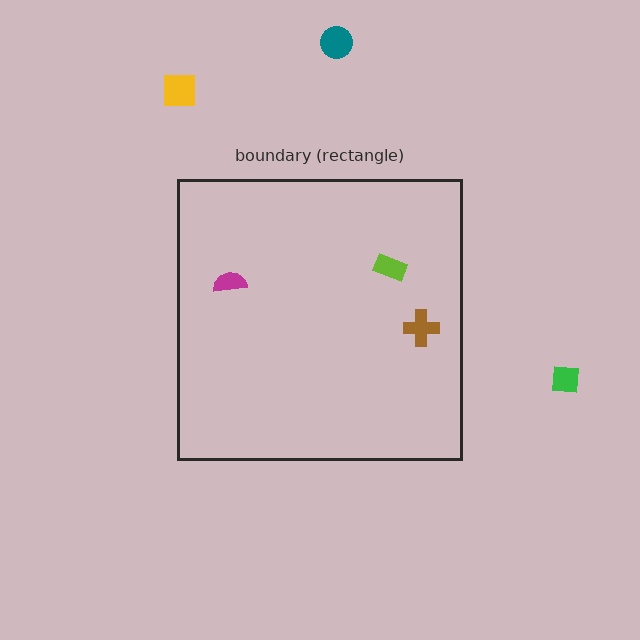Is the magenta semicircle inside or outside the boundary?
Inside.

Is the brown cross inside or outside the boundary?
Inside.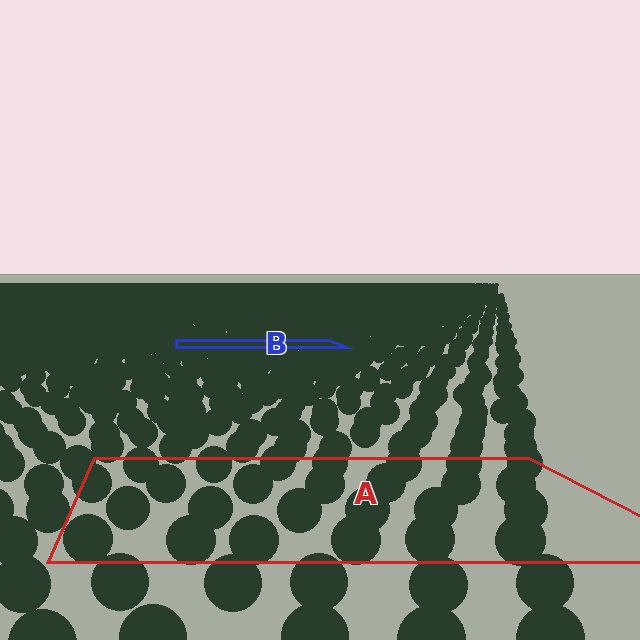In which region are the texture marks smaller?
The texture marks are smaller in region B, because it is farther away.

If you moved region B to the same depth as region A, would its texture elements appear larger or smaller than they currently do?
They would appear larger. At a closer depth, the same texture elements are projected at a bigger on-screen size.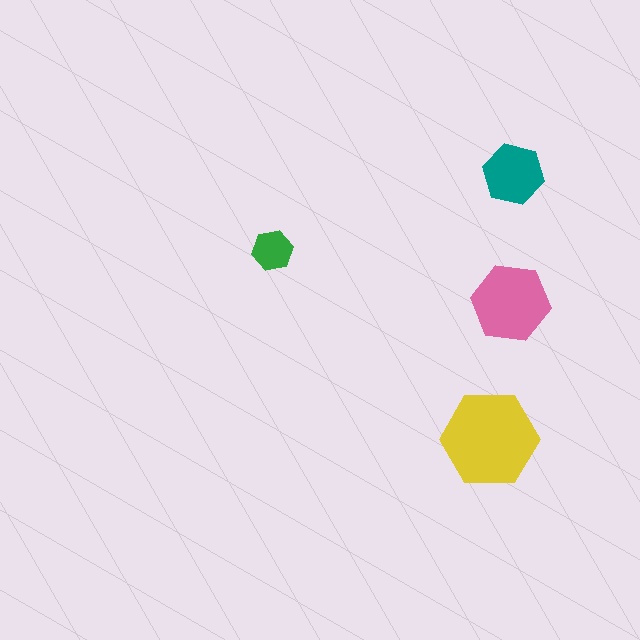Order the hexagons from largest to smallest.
the yellow one, the pink one, the teal one, the green one.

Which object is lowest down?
The yellow hexagon is bottommost.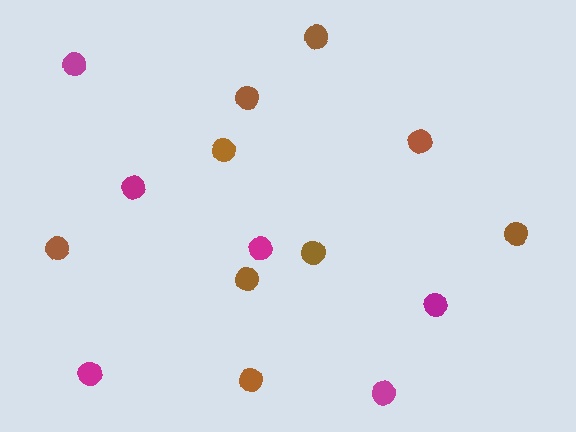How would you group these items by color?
There are 2 groups: one group of magenta circles (6) and one group of brown circles (9).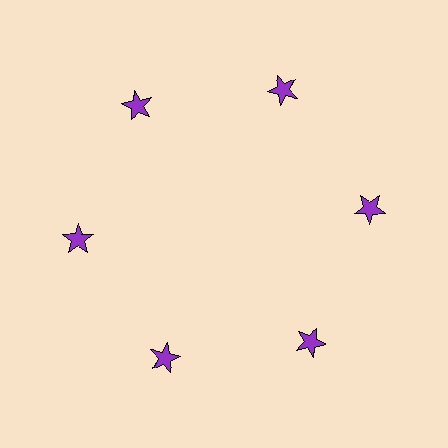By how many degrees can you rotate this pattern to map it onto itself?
The pattern maps onto itself every 60 degrees of rotation.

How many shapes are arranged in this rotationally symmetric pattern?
There are 6 shapes, arranged in 6 groups of 1.